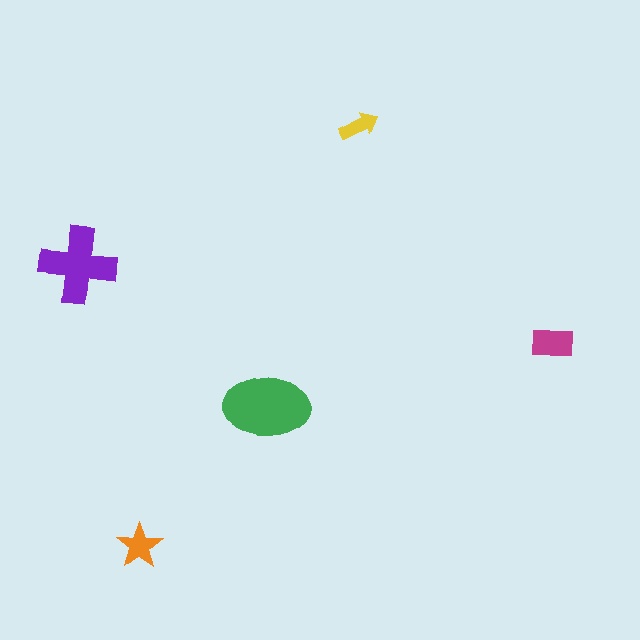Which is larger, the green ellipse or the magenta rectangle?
The green ellipse.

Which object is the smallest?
The yellow arrow.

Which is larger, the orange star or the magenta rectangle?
The magenta rectangle.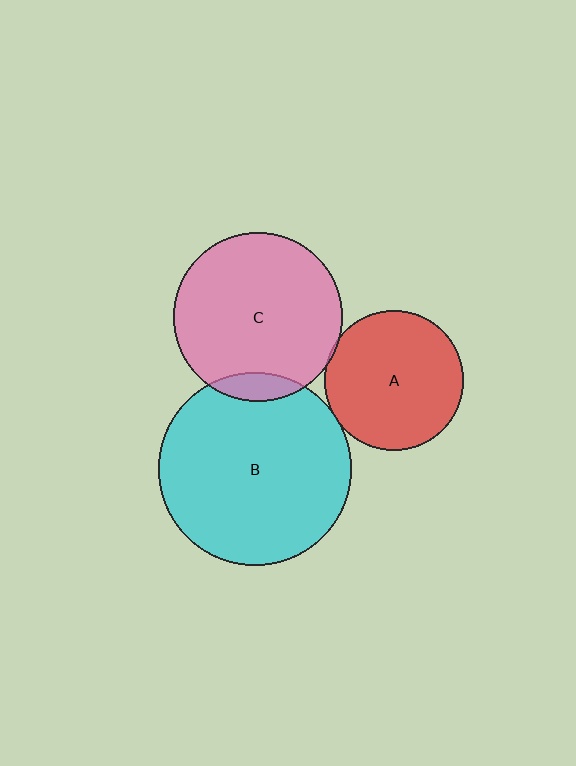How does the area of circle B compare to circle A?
Approximately 1.9 times.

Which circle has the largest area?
Circle B (cyan).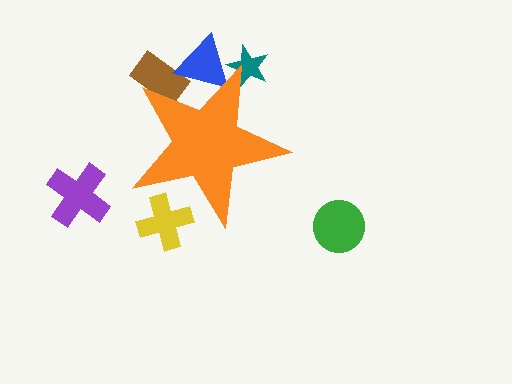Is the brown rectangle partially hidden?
Yes, the brown rectangle is partially hidden behind the orange star.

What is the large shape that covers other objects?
An orange star.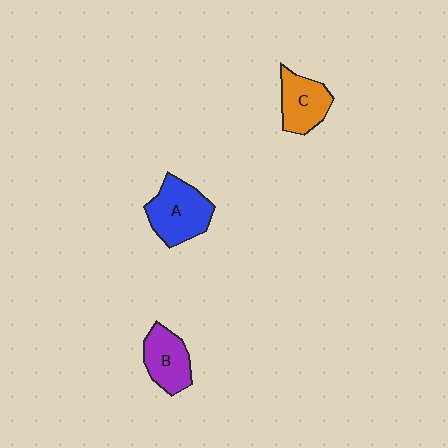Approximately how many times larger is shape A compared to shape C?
Approximately 1.3 times.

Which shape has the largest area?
Shape A (blue).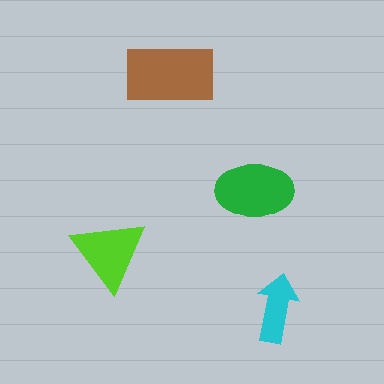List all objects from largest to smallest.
The brown rectangle, the green ellipse, the lime triangle, the cyan arrow.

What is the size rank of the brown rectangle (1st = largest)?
1st.